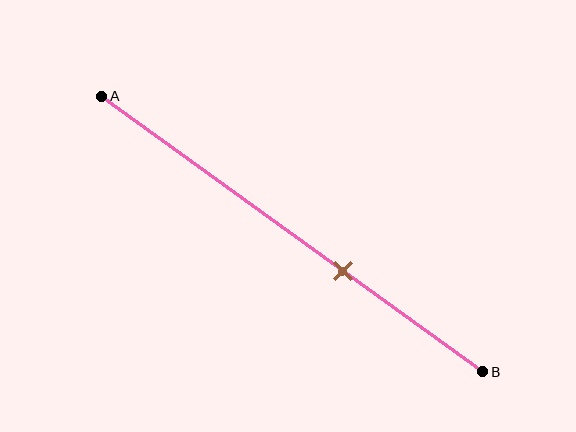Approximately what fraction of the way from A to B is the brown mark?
The brown mark is approximately 65% of the way from A to B.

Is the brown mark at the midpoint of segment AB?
No, the mark is at about 65% from A, not at the 50% midpoint.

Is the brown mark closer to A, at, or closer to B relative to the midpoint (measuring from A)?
The brown mark is closer to point B than the midpoint of segment AB.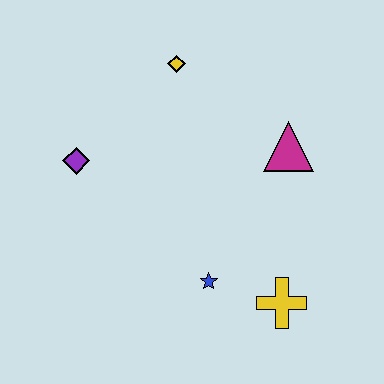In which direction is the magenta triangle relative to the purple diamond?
The magenta triangle is to the right of the purple diamond.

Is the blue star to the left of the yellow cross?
Yes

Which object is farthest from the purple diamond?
The yellow cross is farthest from the purple diamond.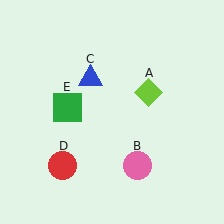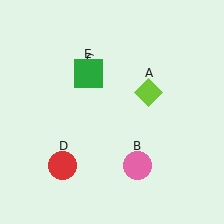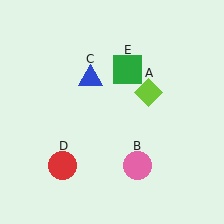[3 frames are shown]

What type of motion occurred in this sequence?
The green square (object E) rotated clockwise around the center of the scene.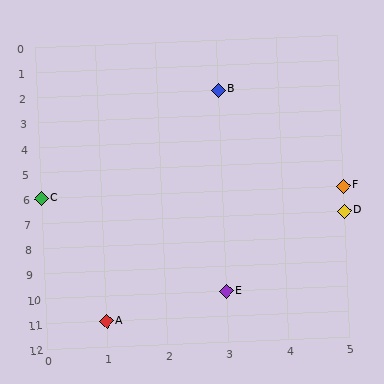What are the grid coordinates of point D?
Point D is at grid coordinates (5, 7).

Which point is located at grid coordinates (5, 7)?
Point D is at (5, 7).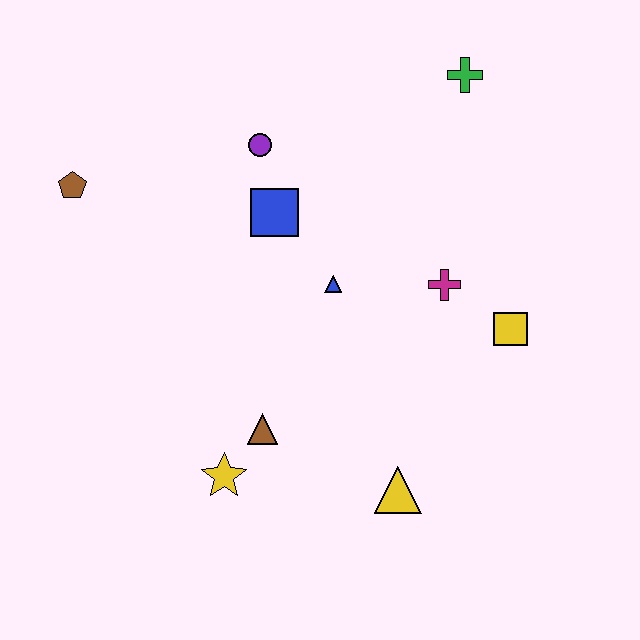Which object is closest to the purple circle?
The blue square is closest to the purple circle.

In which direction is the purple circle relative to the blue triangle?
The purple circle is above the blue triangle.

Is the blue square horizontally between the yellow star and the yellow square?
Yes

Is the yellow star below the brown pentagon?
Yes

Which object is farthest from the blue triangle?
The brown pentagon is farthest from the blue triangle.